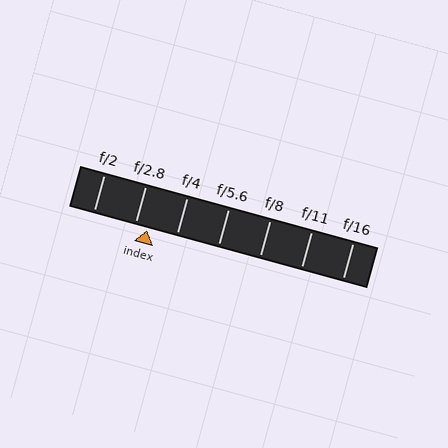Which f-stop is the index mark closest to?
The index mark is closest to f/2.8.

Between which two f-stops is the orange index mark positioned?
The index mark is between f/2.8 and f/4.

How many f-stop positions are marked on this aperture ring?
There are 7 f-stop positions marked.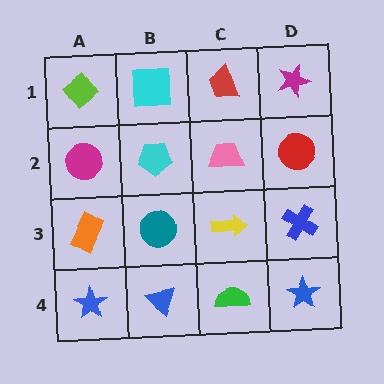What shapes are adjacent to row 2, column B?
A cyan square (row 1, column B), a teal circle (row 3, column B), a magenta circle (row 2, column A), a pink trapezoid (row 2, column C).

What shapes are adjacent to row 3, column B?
A cyan pentagon (row 2, column B), a blue triangle (row 4, column B), an orange rectangle (row 3, column A), a yellow arrow (row 3, column C).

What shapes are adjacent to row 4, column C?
A yellow arrow (row 3, column C), a blue triangle (row 4, column B), a blue star (row 4, column D).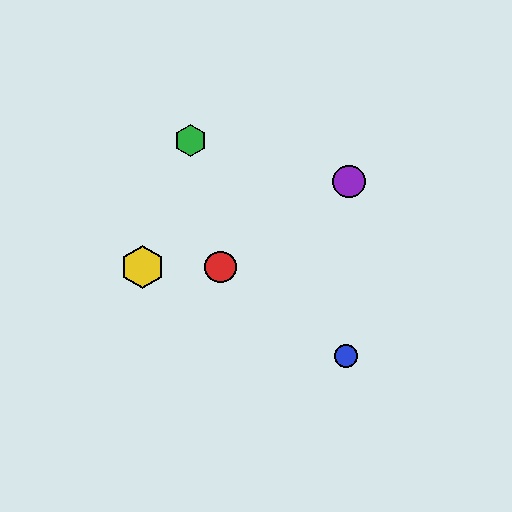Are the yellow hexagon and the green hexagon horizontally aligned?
No, the yellow hexagon is at y≈267 and the green hexagon is at y≈140.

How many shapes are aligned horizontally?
2 shapes (the red circle, the yellow hexagon) are aligned horizontally.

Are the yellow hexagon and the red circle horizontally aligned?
Yes, both are at y≈267.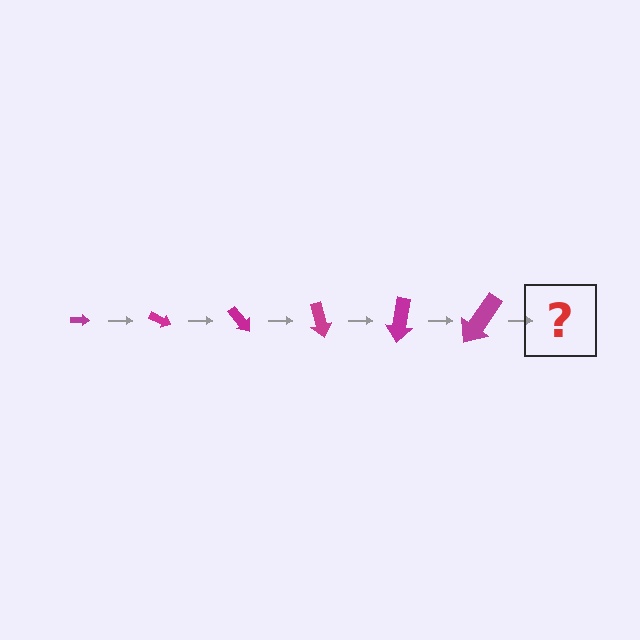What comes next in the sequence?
The next element should be an arrow, larger than the previous one and rotated 150 degrees from the start.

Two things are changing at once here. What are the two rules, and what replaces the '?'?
The two rules are that the arrow grows larger each step and it rotates 25 degrees each step. The '?' should be an arrow, larger than the previous one and rotated 150 degrees from the start.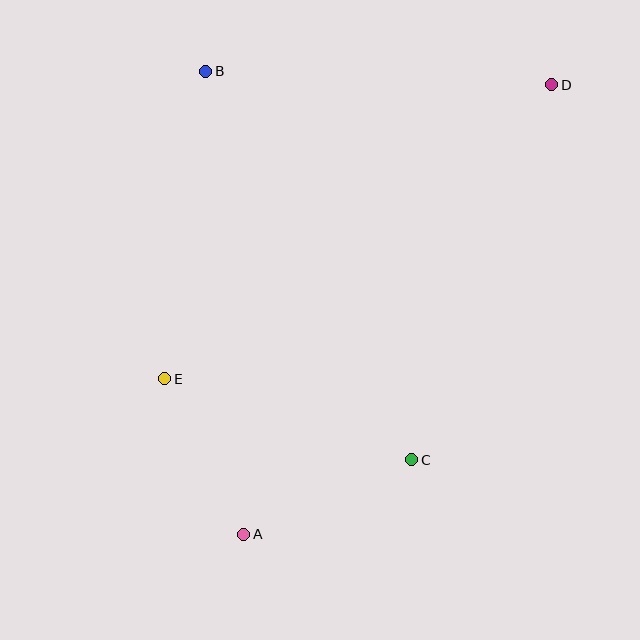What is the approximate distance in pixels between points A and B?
The distance between A and B is approximately 465 pixels.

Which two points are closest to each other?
Points A and E are closest to each other.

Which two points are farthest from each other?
Points A and D are farthest from each other.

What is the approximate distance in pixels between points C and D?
The distance between C and D is approximately 400 pixels.